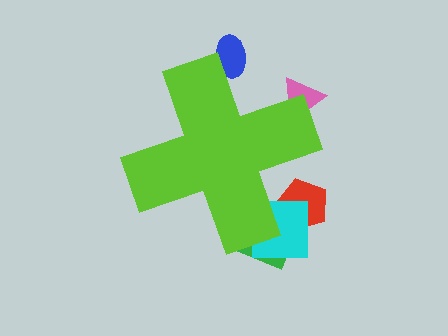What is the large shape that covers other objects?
A lime cross.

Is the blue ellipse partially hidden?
Yes, the blue ellipse is partially hidden behind the lime cross.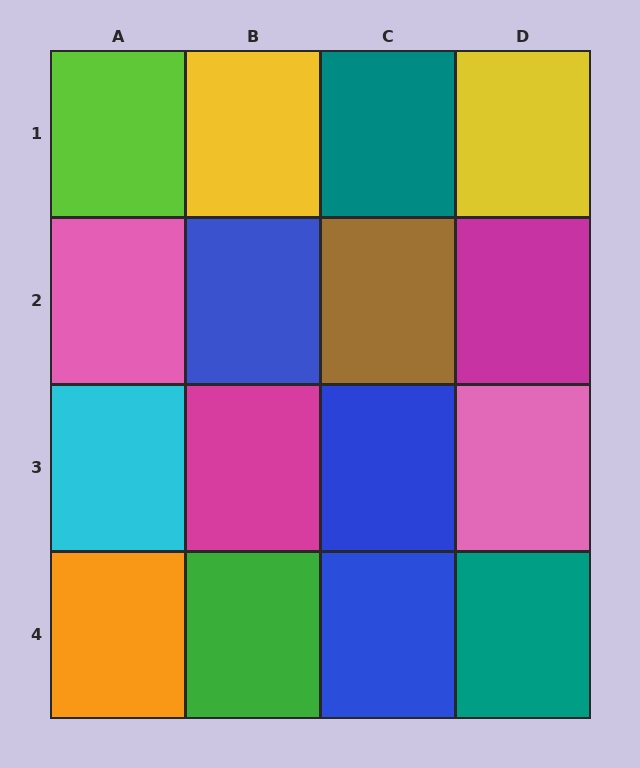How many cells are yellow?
2 cells are yellow.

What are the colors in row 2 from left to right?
Pink, blue, brown, magenta.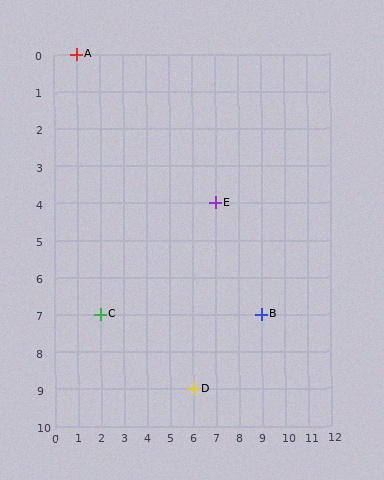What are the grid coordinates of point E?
Point E is at grid coordinates (7, 4).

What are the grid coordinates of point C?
Point C is at grid coordinates (2, 7).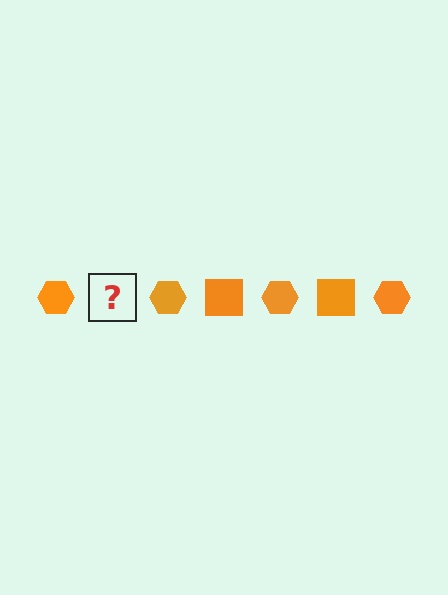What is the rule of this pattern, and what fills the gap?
The rule is that the pattern cycles through hexagon, square shapes in orange. The gap should be filled with an orange square.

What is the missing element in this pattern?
The missing element is an orange square.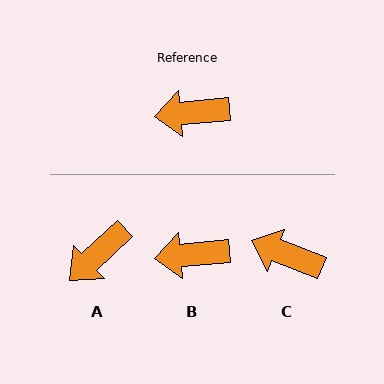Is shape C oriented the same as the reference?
No, it is off by about 27 degrees.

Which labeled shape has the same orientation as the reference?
B.